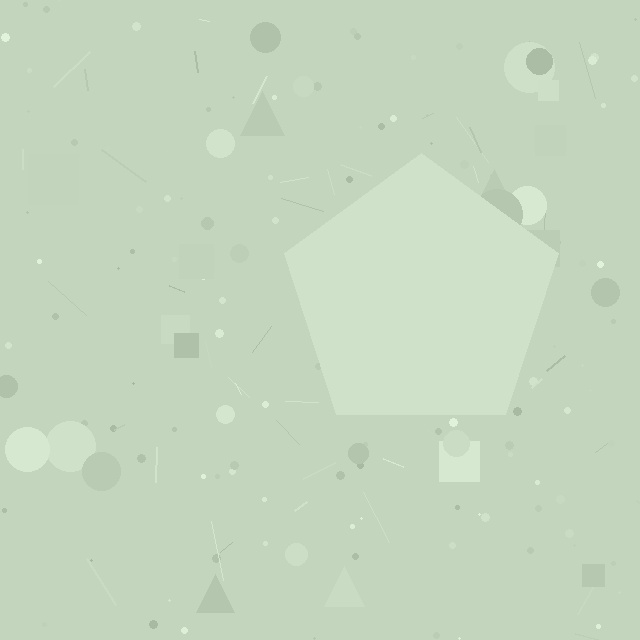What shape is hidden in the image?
A pentagon is hidden in the image.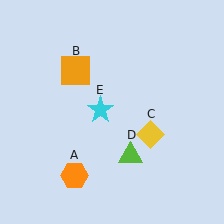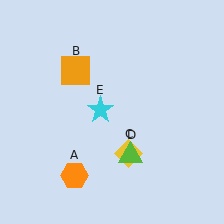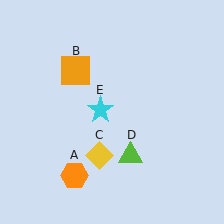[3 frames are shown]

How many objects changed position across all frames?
1 object changed position: yellow diamond (object C).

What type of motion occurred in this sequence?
The yellow diamond (object C) rotated clockwise around the center of the scene.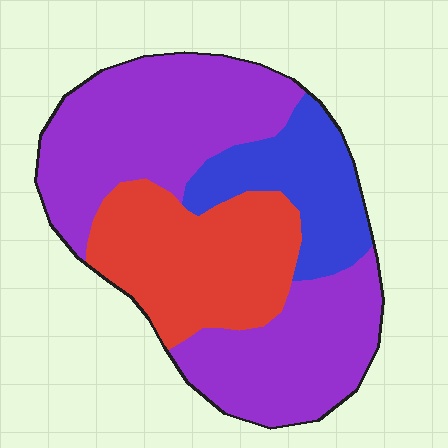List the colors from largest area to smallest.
From largest to smallest: purple, red, blue.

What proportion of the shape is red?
Red covers about 30% of the shape.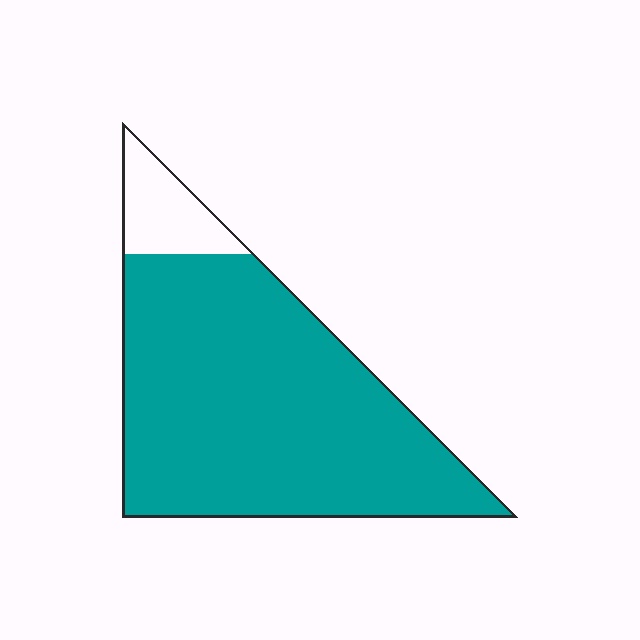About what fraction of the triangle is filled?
About nine tenths (9/10).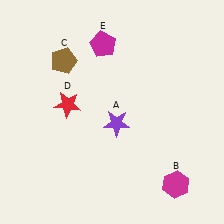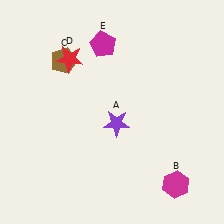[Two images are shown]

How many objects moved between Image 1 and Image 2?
1 object moved between the two images.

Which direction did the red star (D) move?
The red star (D) moved up.